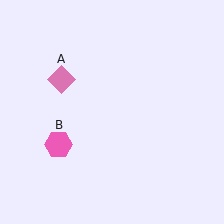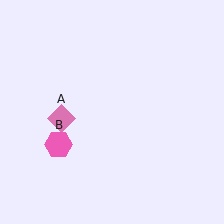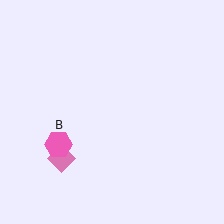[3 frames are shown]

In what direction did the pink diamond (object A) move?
The pink diamond (object A) moved down.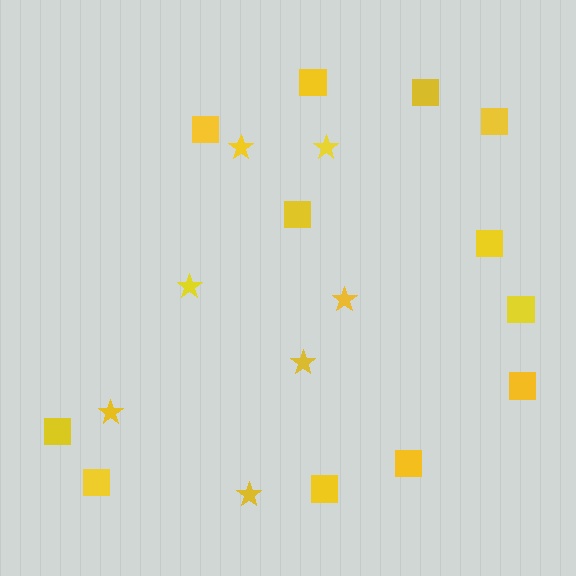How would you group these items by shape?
There are 2 groups: one group of stars (7) and one group of squares (12).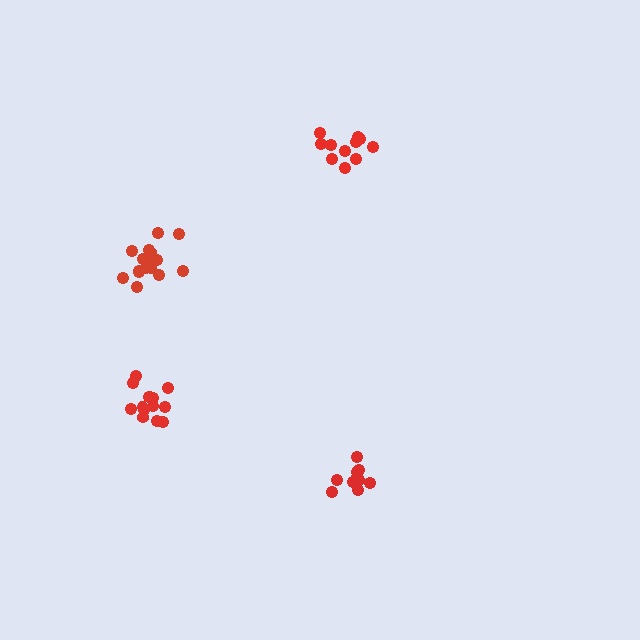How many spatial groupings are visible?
There are 4 spatial groupings.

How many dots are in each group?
Group 1: 11 dots, Group 2: 14 dots, Group 3: 16 dots, Group 4: 10 dots (51 total).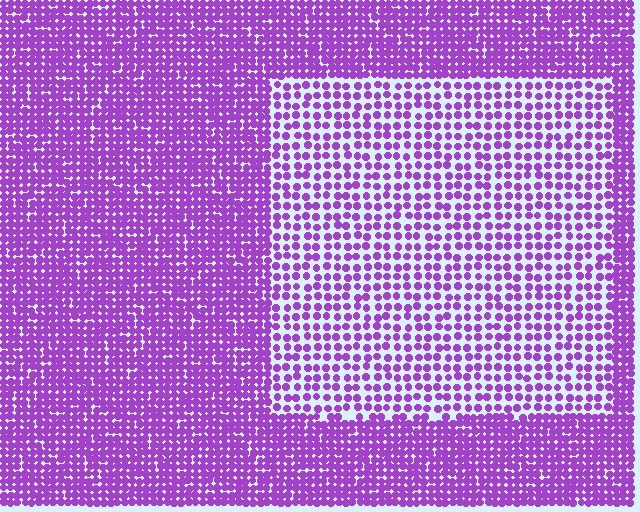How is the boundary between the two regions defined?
The boundary is defined by a change in element density (approximately 2.0x ratio). All elements are the same color, size, and shape.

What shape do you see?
I see a rectangle.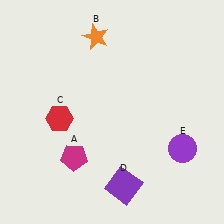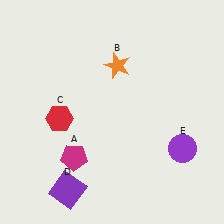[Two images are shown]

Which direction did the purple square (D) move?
The purple square (D) moved left.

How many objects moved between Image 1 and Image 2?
2 objects moved between the two images.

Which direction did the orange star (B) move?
The orange star (B) moved down.